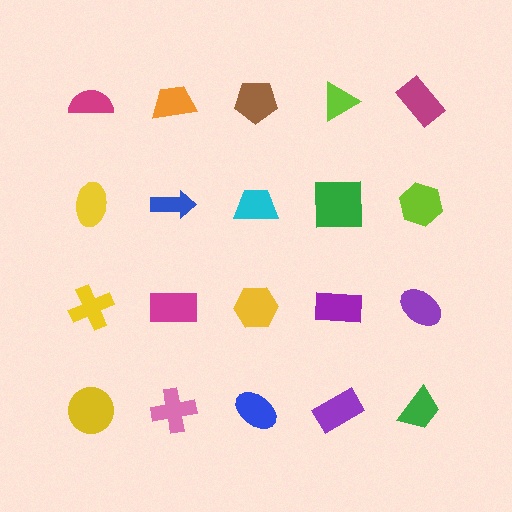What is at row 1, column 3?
A brown pentagon.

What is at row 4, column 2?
A pink cross.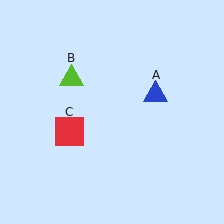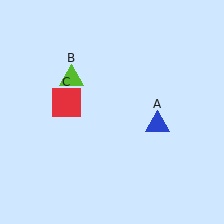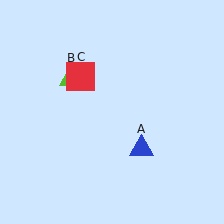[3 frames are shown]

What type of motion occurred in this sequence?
The blue triangle (object A), red square (object C) rotated clockwise around the center of the scene.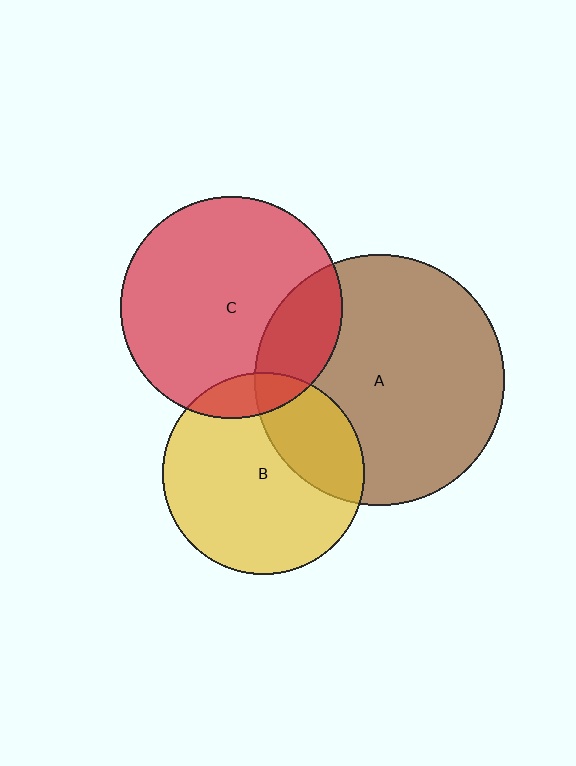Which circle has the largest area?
Circle A (brown).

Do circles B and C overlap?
Yes.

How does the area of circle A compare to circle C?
Approximately 1.3 times.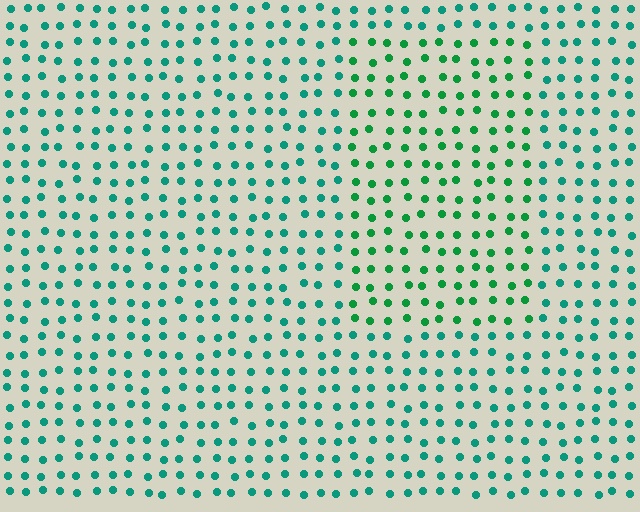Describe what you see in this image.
The image is filled with small teal elements in a uniform arrangement. A rectangle-shaped region is visible where the elements are tinted to a slightly different hue, forming a subtle color boundary.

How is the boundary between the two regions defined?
The boundary is defined purely by a slight shift in hue (about 29 degrees). Spacing, size, and orientation are identical on both sides.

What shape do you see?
I see a rectangle.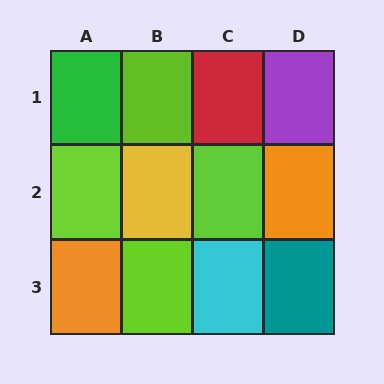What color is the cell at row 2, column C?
Lime.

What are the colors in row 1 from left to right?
Green, lime, red, purple.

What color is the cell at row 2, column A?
Lime.